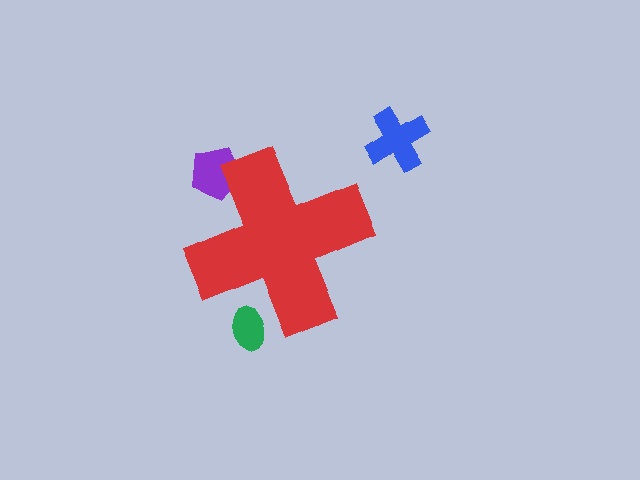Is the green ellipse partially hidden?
Yes, the green ellipse is partially hidden behind the red cross.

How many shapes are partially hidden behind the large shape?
2 shapes are partially hidden.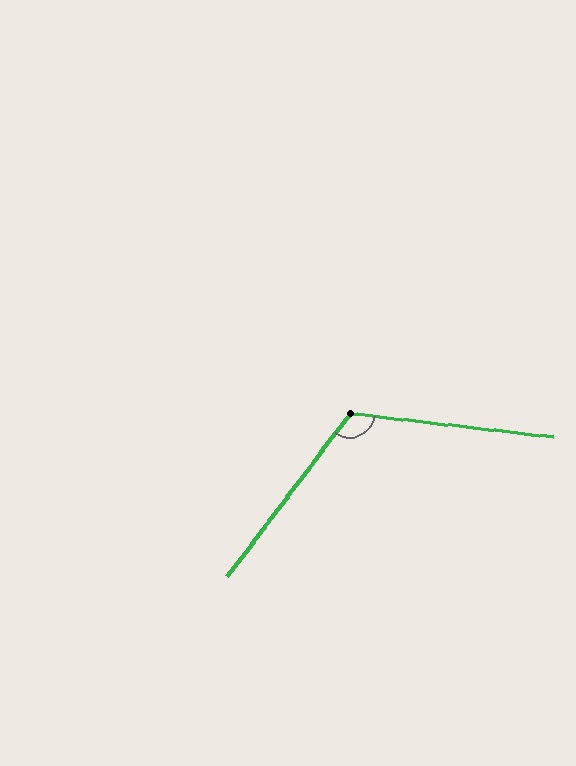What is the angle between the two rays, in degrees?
Approximately 121 degrees.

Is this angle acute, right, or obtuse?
It is obtuse.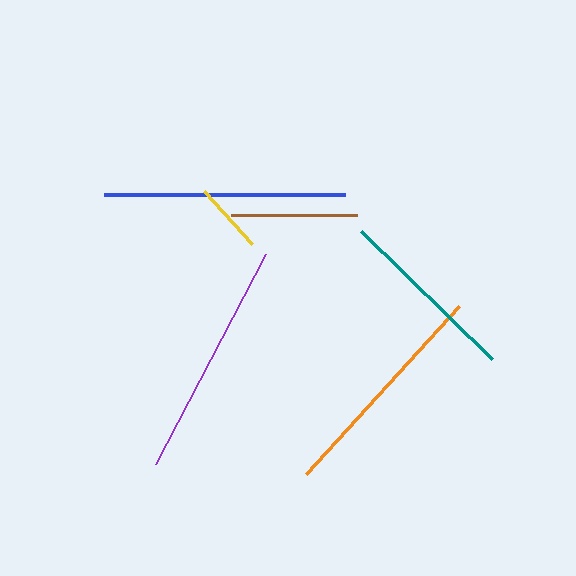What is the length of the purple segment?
The purple segment is approximately 237 pixels long.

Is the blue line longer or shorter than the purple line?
The blue line is longer than the purple line.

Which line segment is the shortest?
The yellow line is the shortest at approximately 71 pixels.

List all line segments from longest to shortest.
From longest to shortest: blue, purple, orange, teal, brown, yellow.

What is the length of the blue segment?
The blue segment is approximately 241 pixels long.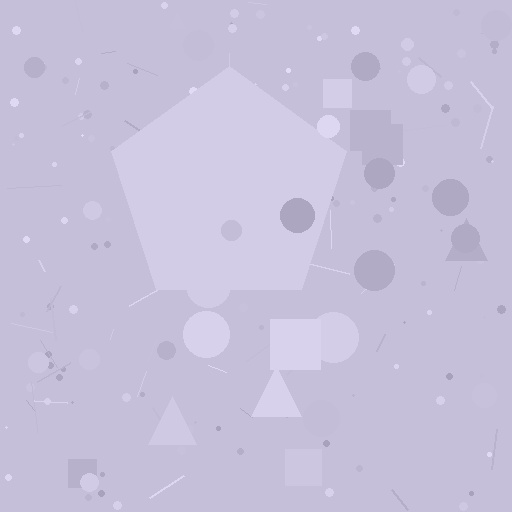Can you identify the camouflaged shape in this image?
The camouflaged shape is a pentagon.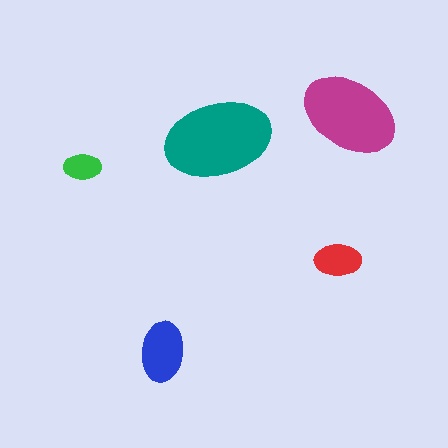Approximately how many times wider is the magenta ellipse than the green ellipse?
About 2.5 times wider.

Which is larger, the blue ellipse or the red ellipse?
The blue one.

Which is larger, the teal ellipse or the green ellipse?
The teal one.